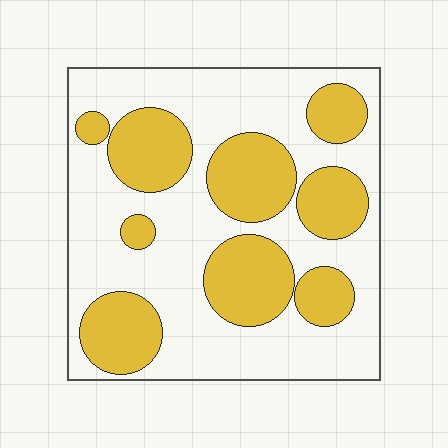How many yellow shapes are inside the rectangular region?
9.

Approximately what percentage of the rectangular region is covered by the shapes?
Approximately 35%.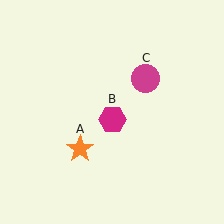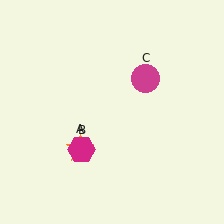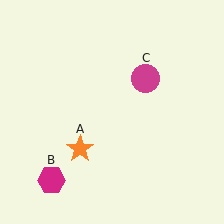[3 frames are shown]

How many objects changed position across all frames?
1 object changed position: magenta hexagon (object B).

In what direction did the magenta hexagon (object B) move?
The magenta hexagon (object B) moved down and to the left.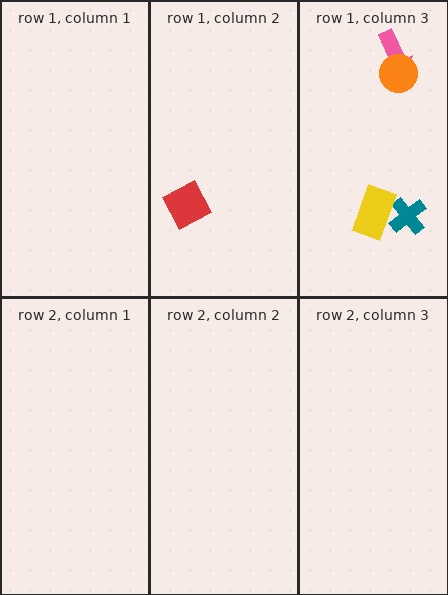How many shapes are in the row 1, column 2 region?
1.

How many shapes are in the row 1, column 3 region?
4.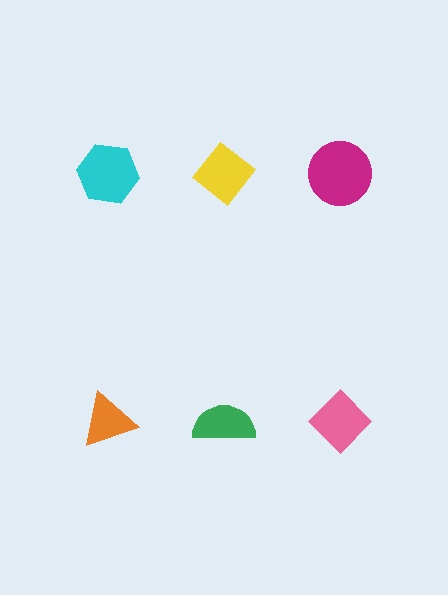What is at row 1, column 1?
A cyan hexagon.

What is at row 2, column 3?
A pink diamond.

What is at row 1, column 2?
A yellow diamond.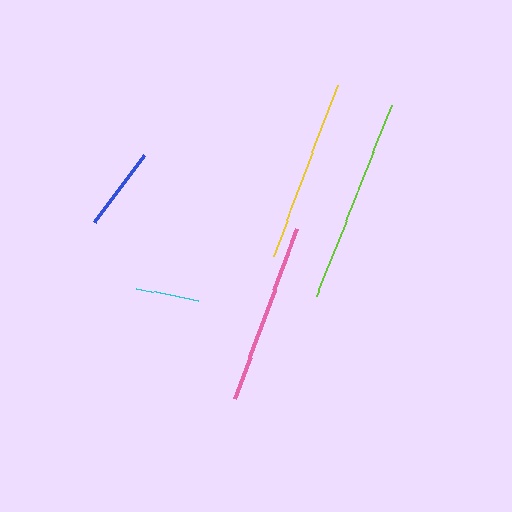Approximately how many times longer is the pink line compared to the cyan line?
The pink line is approximately 2.9 times the length of the cyan line.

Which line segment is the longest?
The lime line is the longest at approximately 205 pixels.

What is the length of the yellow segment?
The yellow segment is approximately 182 pixels long.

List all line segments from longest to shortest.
From longest to shortest: lime, yellow, pink, blue, cyan.